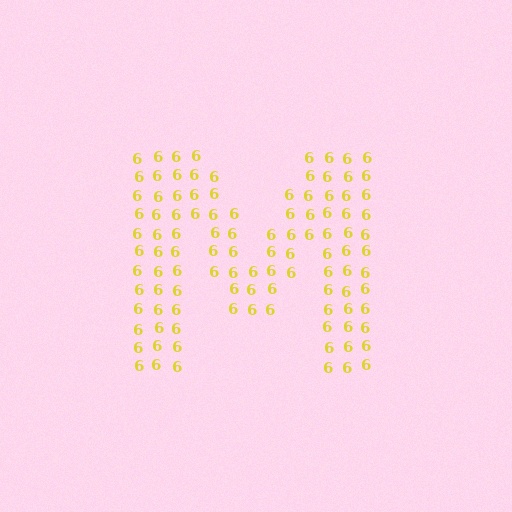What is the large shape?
The large shape is the letter M.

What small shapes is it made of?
It is made of small digit 6's.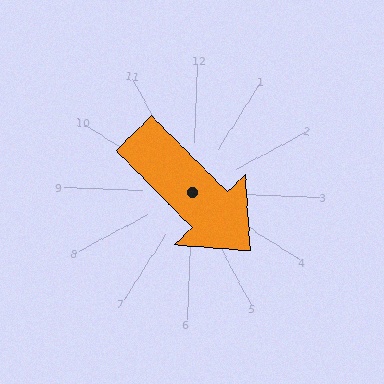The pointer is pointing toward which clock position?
Roughly 4 o'clock.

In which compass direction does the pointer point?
Southeast.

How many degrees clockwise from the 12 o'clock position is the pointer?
Approximately 133 degrees.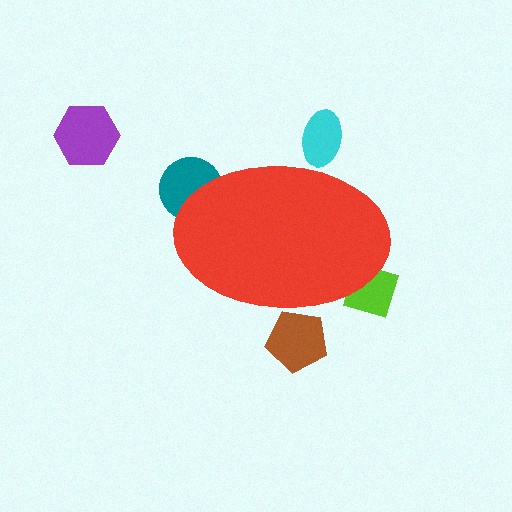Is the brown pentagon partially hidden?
Yes, the brown pentagon is partially hidden behind the red ellipse.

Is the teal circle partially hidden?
Yes, the teal circle is partially hidden behind the red ellipse.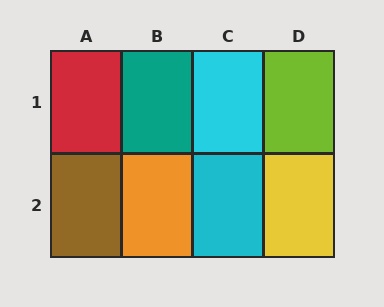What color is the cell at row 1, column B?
Teal.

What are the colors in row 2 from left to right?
Brown, orange, cyan, yellow.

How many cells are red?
1 cell is red.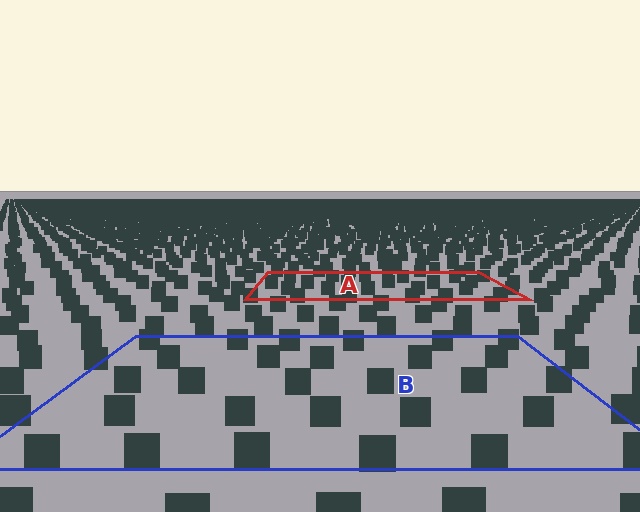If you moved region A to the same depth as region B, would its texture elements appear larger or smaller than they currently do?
They would appear larger. At a closer depth, the same texture elements are projected at a bigger on-screen size.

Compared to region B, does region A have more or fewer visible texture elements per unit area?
Region A has more texture elements per unit area — they are packed more densely because it is farther away.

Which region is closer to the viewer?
Region B is closer. The texture elements there are larger and more spread out.